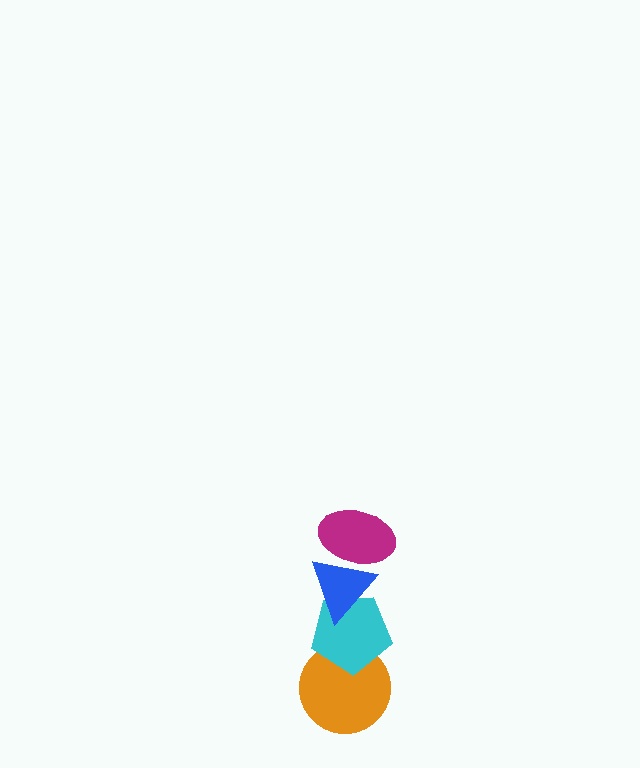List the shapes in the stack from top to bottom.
From top to bottom: the magenta ellipse, the blue triangle, the cyan pentagon, the orange circle.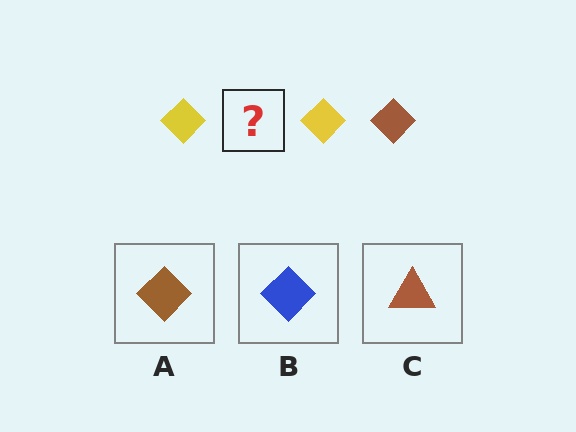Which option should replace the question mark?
Option A.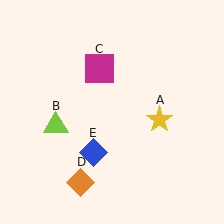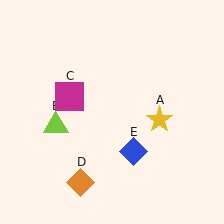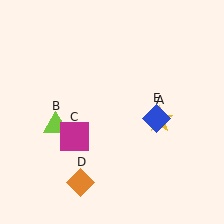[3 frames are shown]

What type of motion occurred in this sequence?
The magenta square (object C), blue diamond (object E) rotated counterclockwise around the center of the scene.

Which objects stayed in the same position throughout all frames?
Yellow star (object A) and lime triangle (object B) and orange diamond (object D) remained stationary.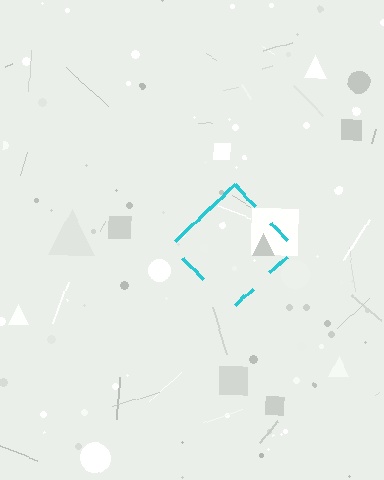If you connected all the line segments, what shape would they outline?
They would outline a diamond.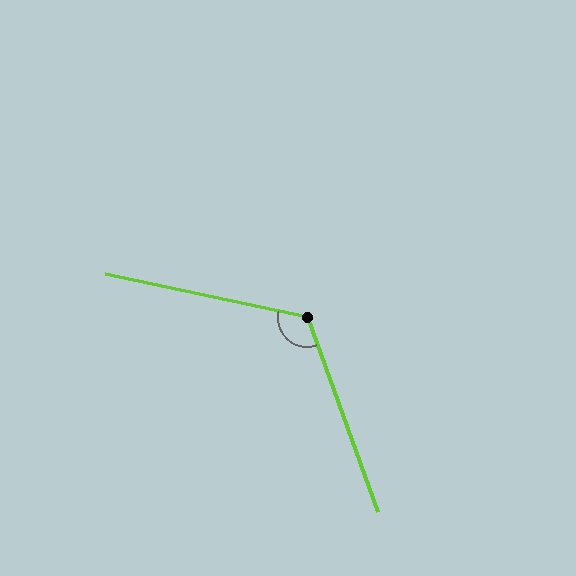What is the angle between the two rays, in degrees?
Approximately 122 degrees.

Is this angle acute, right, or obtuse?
It is obtuse.